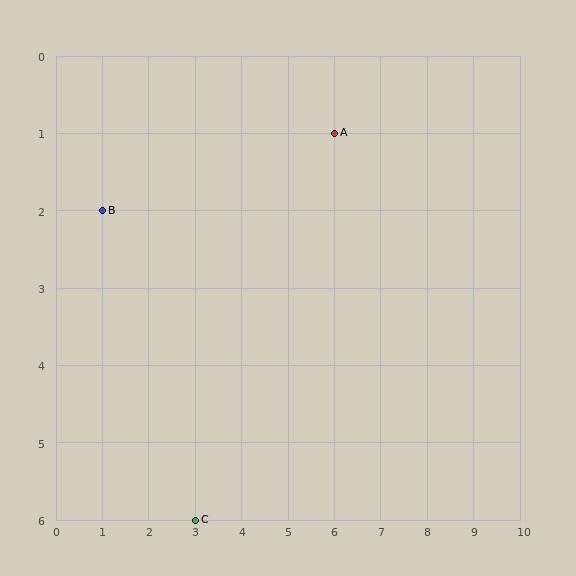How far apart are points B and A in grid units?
Points B and A are 5 columns and 1 row apart (about 5.1 grid units diagonally).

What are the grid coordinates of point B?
Point B is at grid coordinates (1, 2).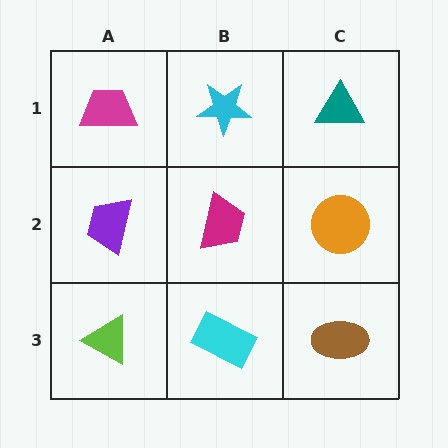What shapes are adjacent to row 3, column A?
A purple trapezoid (row 2, column A), a cyan rectangle (row 3, column B).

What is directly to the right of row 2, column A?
A magenta trapezoid.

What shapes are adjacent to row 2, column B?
A cyan star (row 1, column B), a cyan rectangle (row 3, column B), a purple trapezoid (row 2, column A), an orange circle (row 2, column C).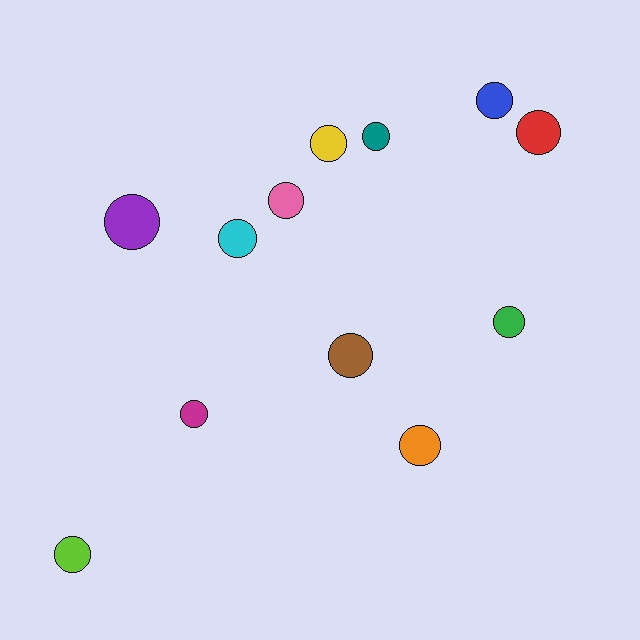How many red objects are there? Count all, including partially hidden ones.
There is 1 red object.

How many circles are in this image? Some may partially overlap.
There are 12 circles.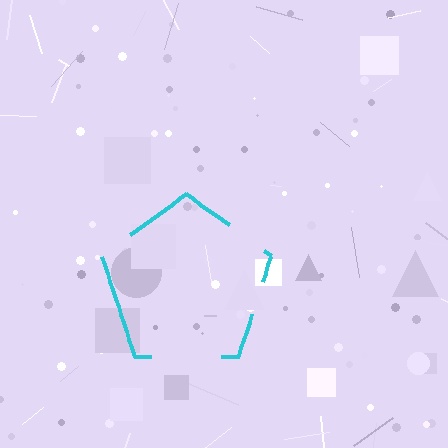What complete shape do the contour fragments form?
The contour fragments form a pentagon.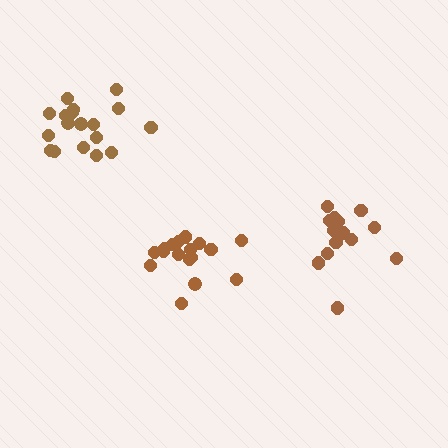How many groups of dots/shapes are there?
There are 3 groups.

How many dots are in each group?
Group 1: 18 dots, Group 2: 14 dots, Group 3: 18 dots (50 total).